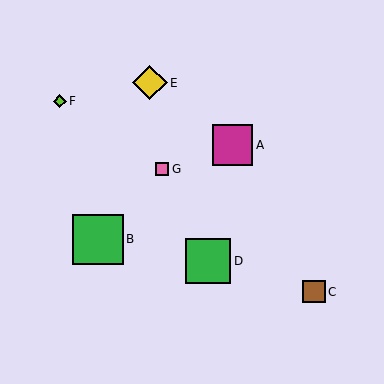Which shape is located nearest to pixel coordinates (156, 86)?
The yellow diamond (labeled E) at (150, 83) is nearest to that location.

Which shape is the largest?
The green square (labeled B) is the largest.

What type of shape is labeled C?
Shape C is a brown square.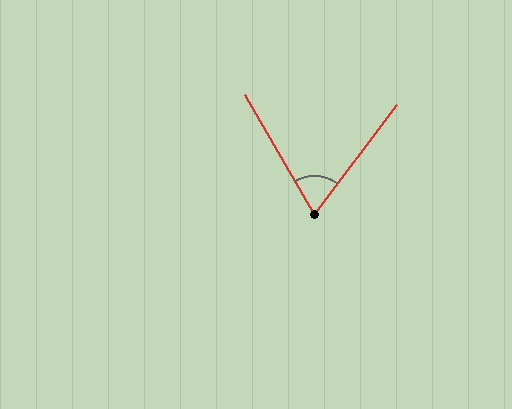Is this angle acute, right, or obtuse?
It is acute.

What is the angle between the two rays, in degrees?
Approximately 67 degrees.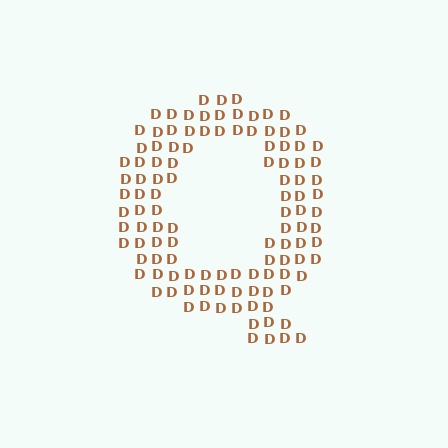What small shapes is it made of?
It is made of small letter D's.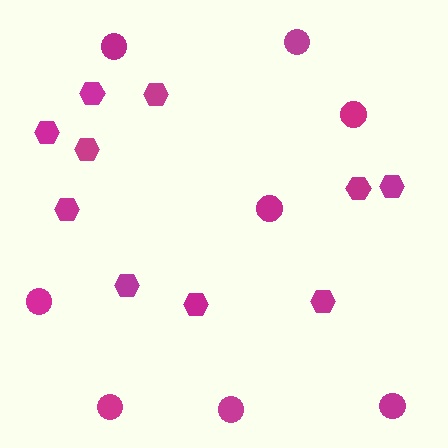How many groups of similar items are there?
There are 2 groups: one group of hexagons (10) and one group of circles (8).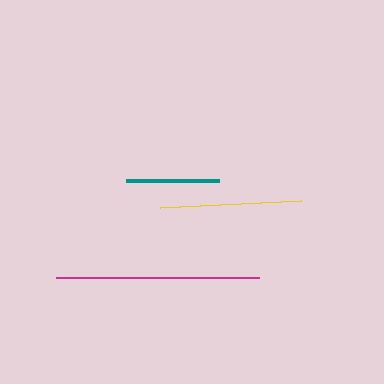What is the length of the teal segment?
The teal segment is approximately 93 pixels long.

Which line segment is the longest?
The magenta line is the longest at approximately 203 pixels.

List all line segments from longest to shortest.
From longest to shortest: magenta, yellow, teal.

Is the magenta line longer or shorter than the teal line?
The magenta line is longer than the teal line.